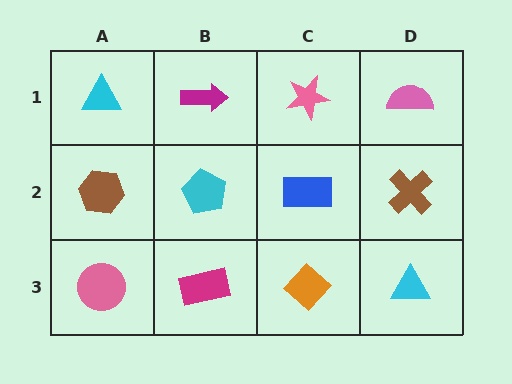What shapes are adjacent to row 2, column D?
A pink semicircle (row 1, column D), a cyan triangle (row 3, column D), a blue rectangle (row 2, column C).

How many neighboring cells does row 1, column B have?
3.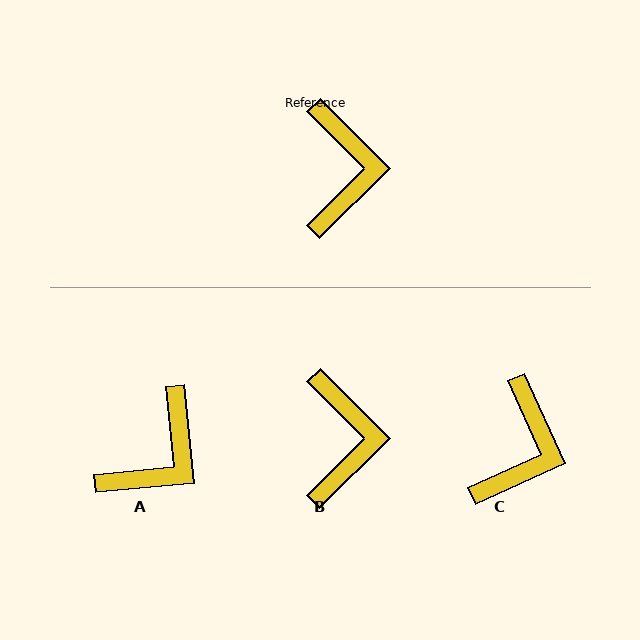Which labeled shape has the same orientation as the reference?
B.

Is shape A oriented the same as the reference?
No, it is off by about 39 degrees.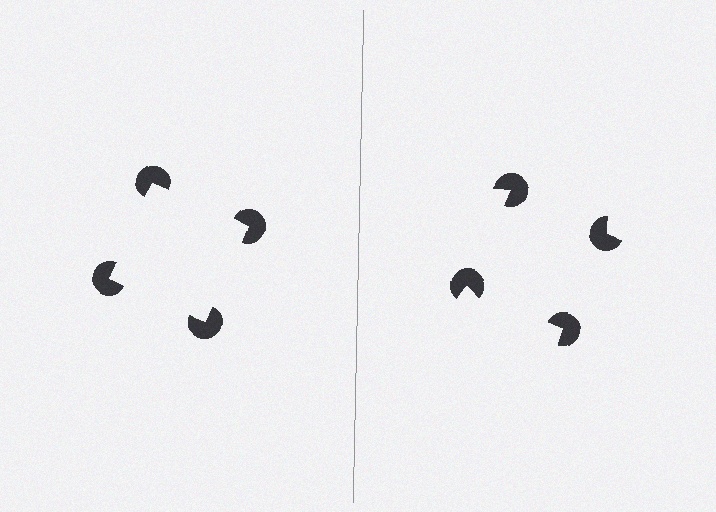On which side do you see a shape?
An illusory square appears on the left side. On the right side the wedge cuts are rotated, so no coherent shape forms.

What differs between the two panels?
The pac-man discs are positioned identically on both sides; only the wedge orientations differ. On the left they align to a square; on the right they are misaligned.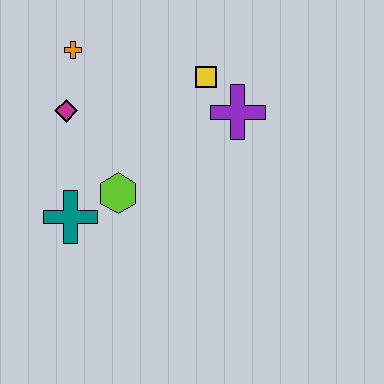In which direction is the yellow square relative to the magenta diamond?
The yellow square is to the right of the magenta diamond.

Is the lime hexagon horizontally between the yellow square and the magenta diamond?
Yes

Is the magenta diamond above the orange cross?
No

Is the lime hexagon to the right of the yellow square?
No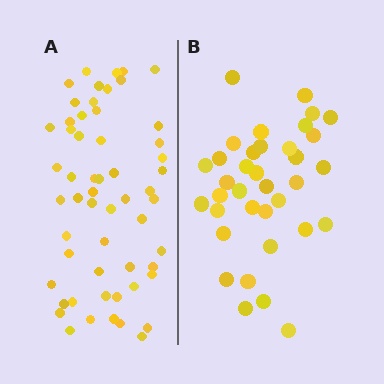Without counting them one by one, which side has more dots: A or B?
Region A (the left region) has more dots.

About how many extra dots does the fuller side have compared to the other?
Region A has approximately 20 more dots than region B.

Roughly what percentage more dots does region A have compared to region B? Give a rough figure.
About 55% more.